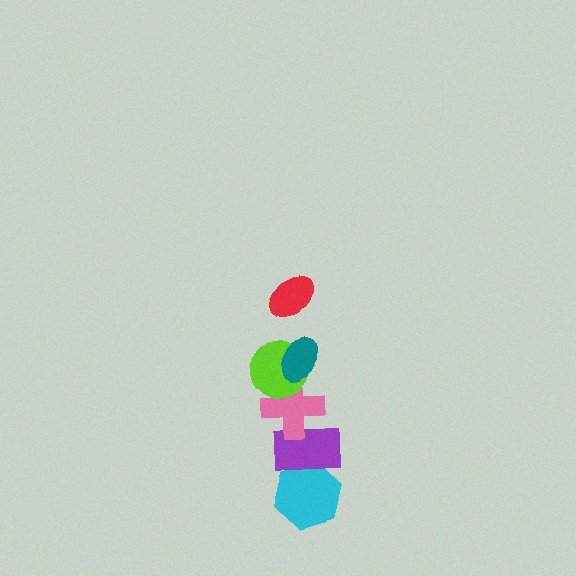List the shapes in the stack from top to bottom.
From top to bottom: the red ellipse, the teal ellipse, the lime circle, the pink cross, the purple rectangle, the cyan hexagon.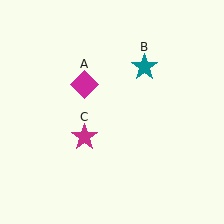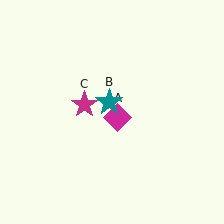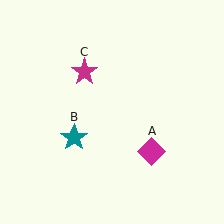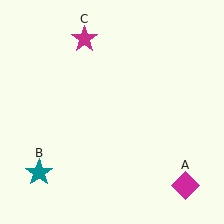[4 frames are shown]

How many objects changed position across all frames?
3 objects changed position: magenta diamond (object A), teal star (object B), magenta star (object C).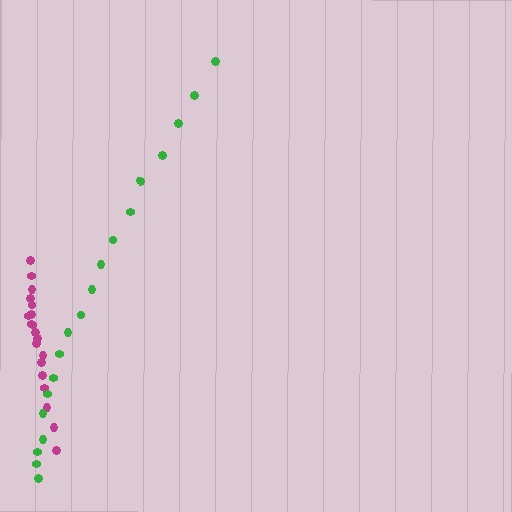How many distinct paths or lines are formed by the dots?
There are 2 distinct paths.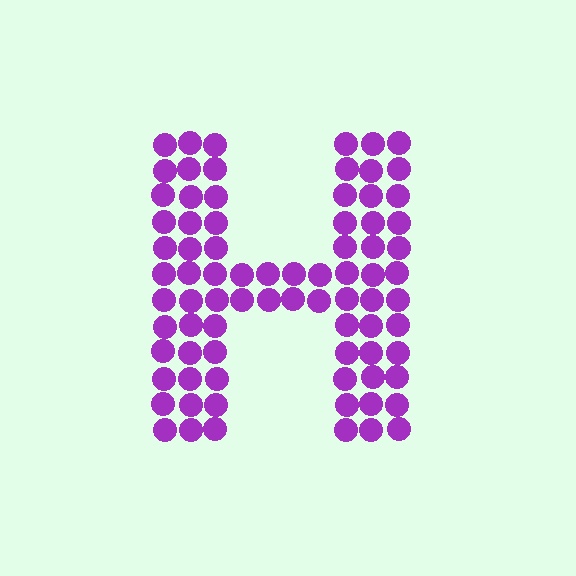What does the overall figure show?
The overall figure shows the letter H.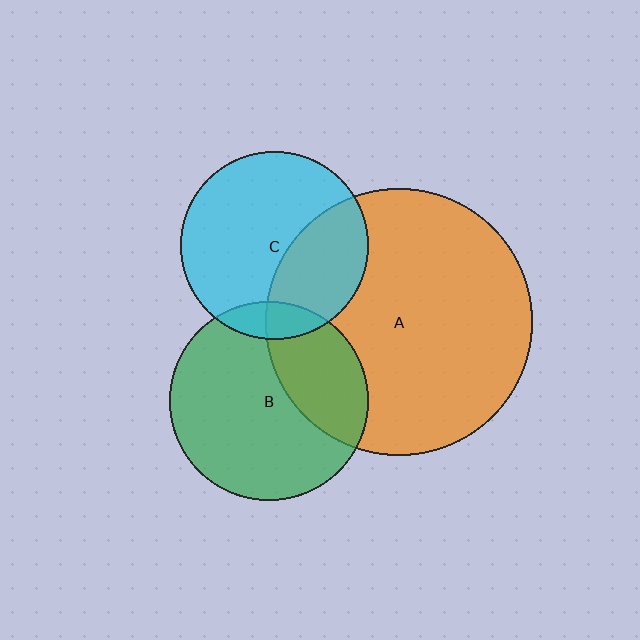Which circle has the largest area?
Circle A (orange).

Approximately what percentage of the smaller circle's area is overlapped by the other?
Approximately 10%.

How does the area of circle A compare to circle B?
Approximately 1.8 times.